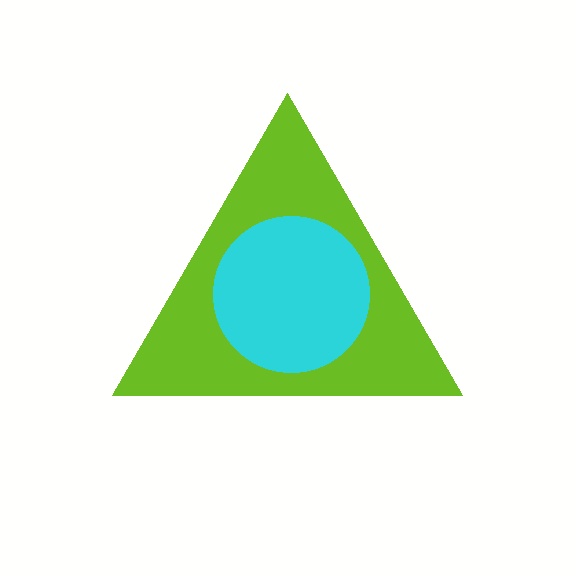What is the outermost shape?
The lime triangle.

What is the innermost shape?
The cyan circle.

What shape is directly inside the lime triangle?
The cyan circle.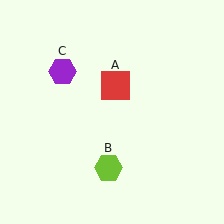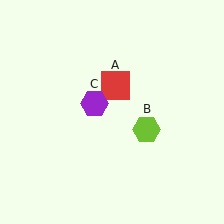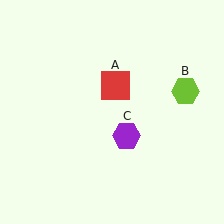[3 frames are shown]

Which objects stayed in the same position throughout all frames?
Red square (object A) remained stationary.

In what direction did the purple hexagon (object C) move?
The purple hexagon (object C) moved down and to the right.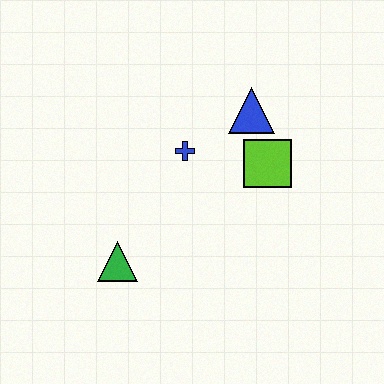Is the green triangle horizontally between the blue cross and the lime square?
No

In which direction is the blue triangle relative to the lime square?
The blue triangle is above the lime square.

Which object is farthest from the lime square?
The green triangle is farthest from the lime square.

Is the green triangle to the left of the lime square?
Yes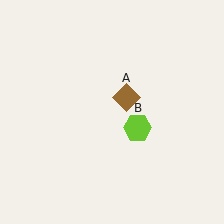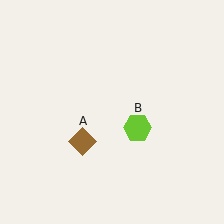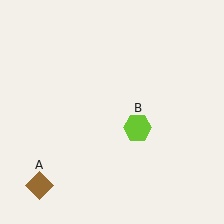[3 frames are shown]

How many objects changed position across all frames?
1 object changed position: brown diamond (object A).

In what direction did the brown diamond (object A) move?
The brown diamond (object A) moved down and to the left.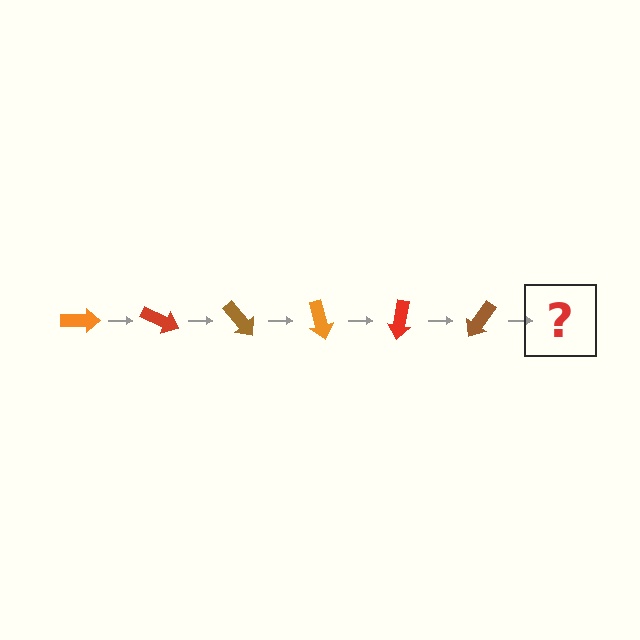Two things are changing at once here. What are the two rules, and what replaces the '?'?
The two rules are that it rotates 25 degrees each step and the color cycles through orange, red, and brown. The '?' should be an orange arrow, rotated 150 degrees from the start.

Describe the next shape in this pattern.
It should be an orange arrow, rotated 150 degrees from the start.